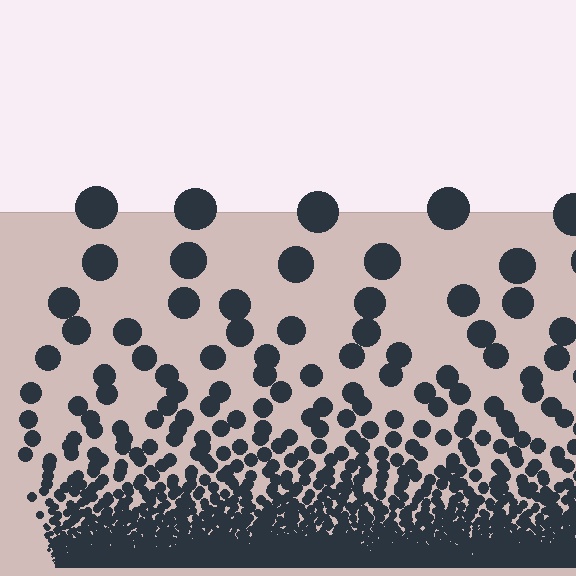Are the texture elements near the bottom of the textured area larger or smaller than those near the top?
Smaller. The gradient is inverted — elements near the bottom are smaller and denser.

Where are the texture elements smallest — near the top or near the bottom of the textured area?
Near the bottom.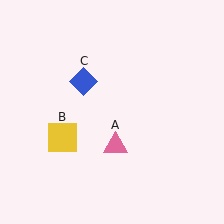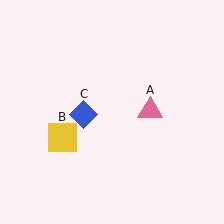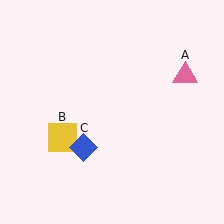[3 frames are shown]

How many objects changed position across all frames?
2 objects changed position: pink triangle (object A), blue diamond (object C).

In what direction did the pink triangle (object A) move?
The pink triangle (object A) moved up and to the right.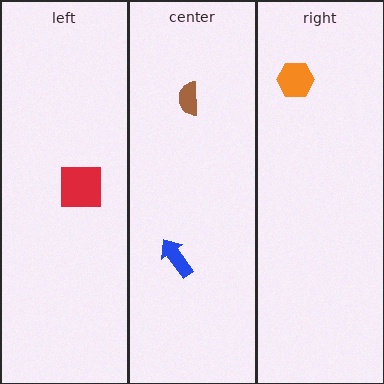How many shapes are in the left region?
1.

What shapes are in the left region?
The red square.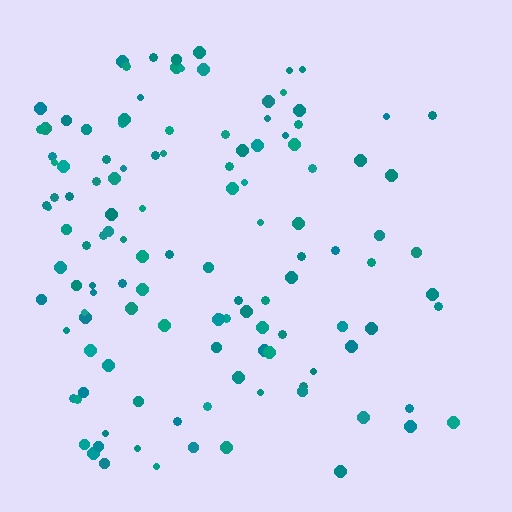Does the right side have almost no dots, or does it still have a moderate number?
Still a moderate number, just noticeably fewer than the left.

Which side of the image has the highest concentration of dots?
The left.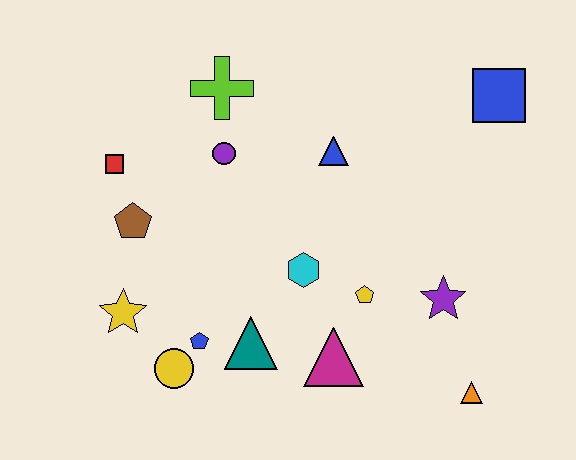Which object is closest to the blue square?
The blue triangle is closest to the blue square.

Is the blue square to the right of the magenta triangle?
Yes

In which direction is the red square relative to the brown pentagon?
The red square is above the brown pentagon.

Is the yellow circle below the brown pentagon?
Yes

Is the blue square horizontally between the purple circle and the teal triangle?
No